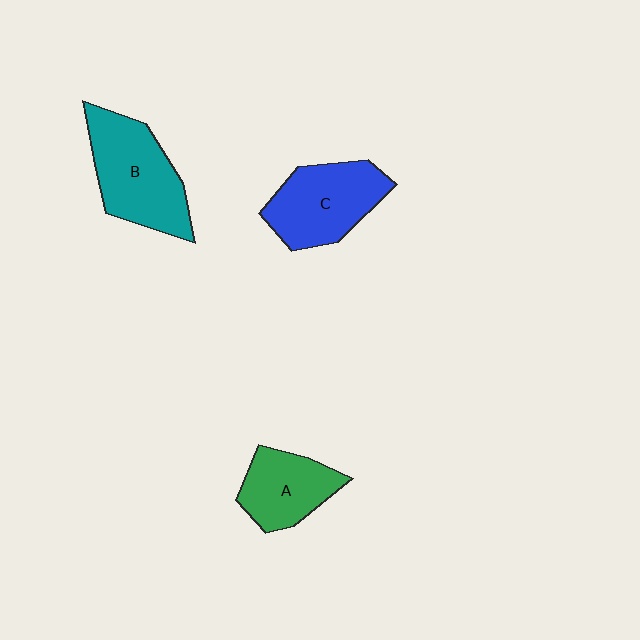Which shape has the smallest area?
Shape A (green).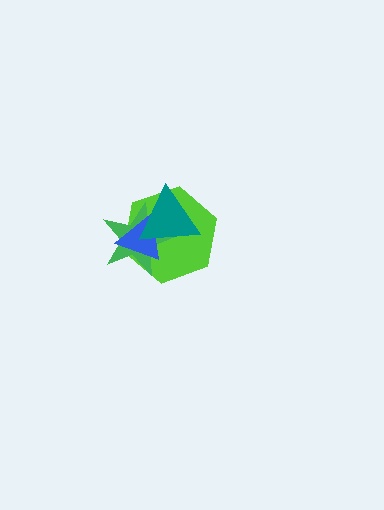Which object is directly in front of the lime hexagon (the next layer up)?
The green star is directly in front of the lime hexagon.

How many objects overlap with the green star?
3 objects overlap with the green star.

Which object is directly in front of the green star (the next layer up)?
The blue triangle is directly in front of the green star.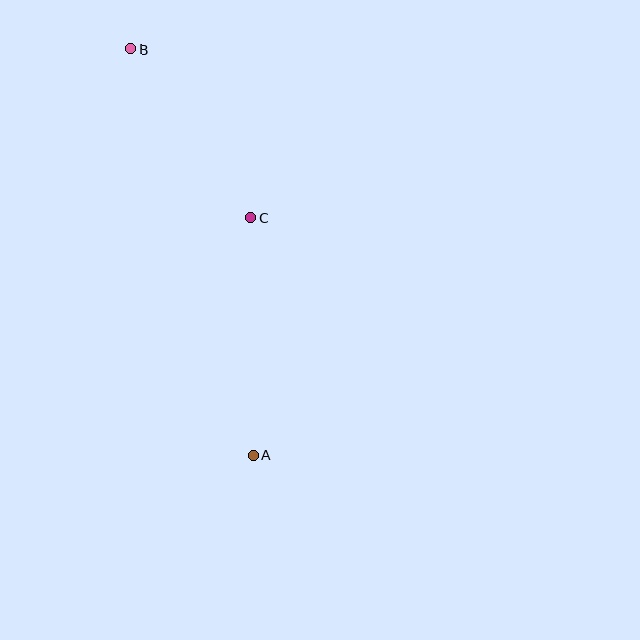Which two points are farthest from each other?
Points A and B are farthest from each other.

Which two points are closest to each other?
Points B and C are closest to each other.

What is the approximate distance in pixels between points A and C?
The distance between A and C is approximately 237 pixels.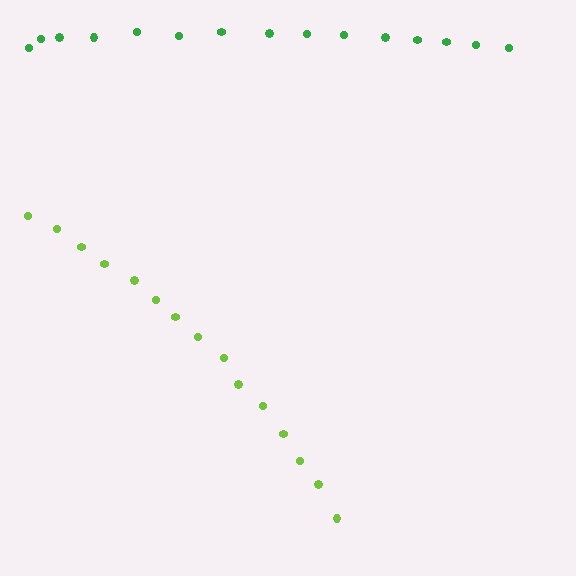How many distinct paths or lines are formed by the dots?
There are 2 distinct paths.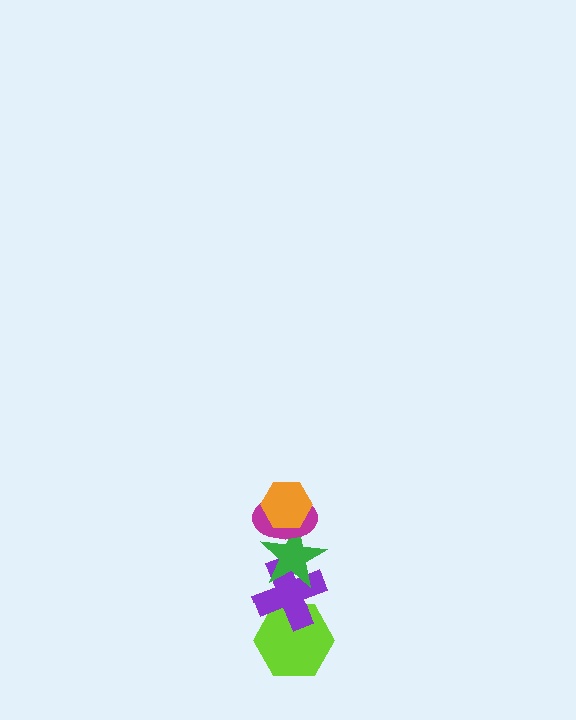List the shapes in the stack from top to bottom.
From top to bottom: the orange hexagon, the magenta ellipse, the green star, the purple cross, the lime hexagon.